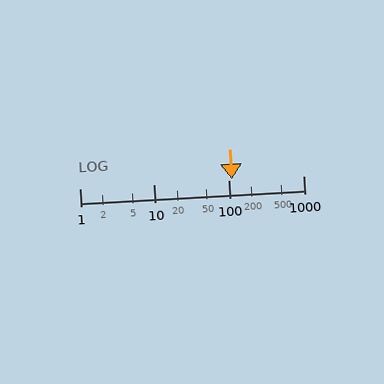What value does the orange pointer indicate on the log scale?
The pointer indicates approximately 110.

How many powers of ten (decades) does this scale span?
The scale spans 3 decades, from 1 to 1000.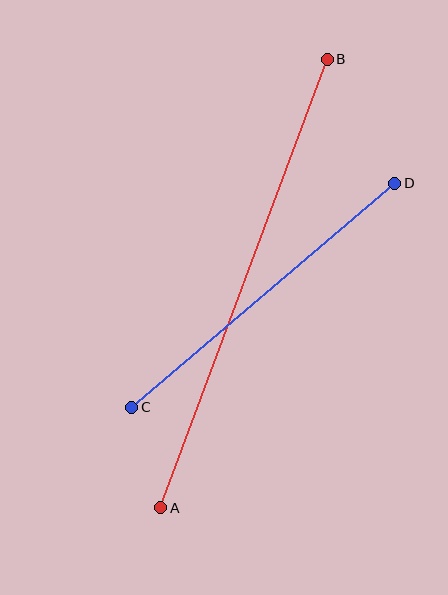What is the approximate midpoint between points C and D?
The midpoint is at approximately (263, 295) pixels.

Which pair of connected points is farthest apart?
Points A and B are farthest apart.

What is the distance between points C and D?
The distance is approximately 345 pixels.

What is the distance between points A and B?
The distance is approximately 478 pixels.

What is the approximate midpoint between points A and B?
The midpoint is at approximately (244, 284) pixels.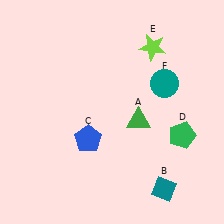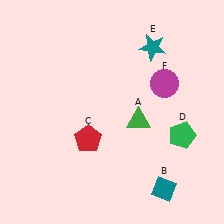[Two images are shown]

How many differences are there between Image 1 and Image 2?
There are 3 differences between the two images.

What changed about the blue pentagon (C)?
In Image 1, C is blue. In Image 2, it changed to red.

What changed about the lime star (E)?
In Image 1, E is lime. In Image 2, it changed to teal.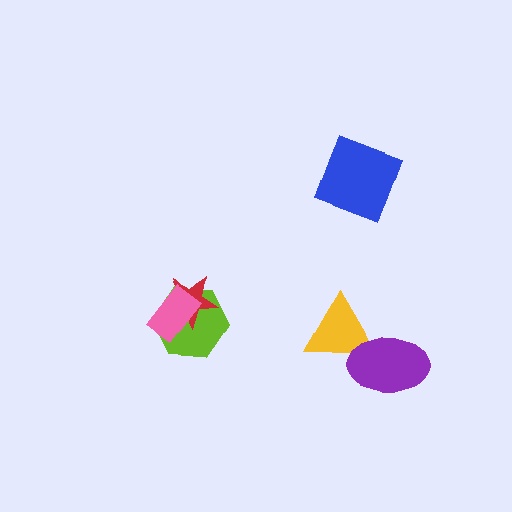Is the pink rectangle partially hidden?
No, no other shape covers it.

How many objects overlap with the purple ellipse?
1 object overlaps with the purple ellipse.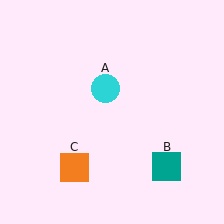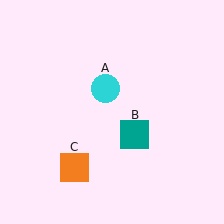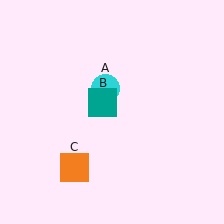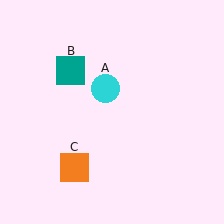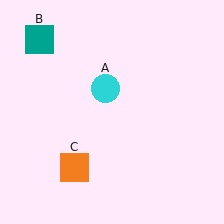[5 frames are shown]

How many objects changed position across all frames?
1 object changed position: teal square (object B).